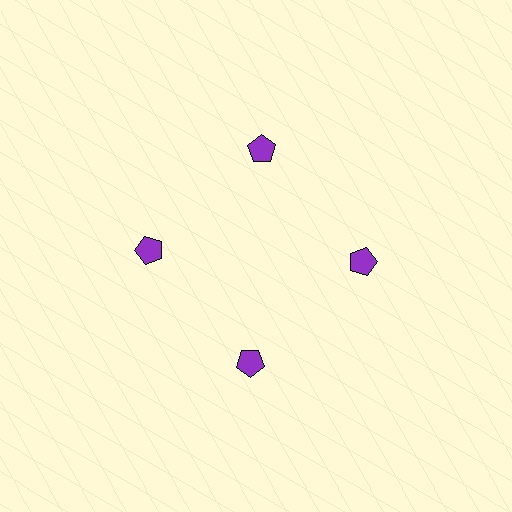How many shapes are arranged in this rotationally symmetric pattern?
There are 4 shapes, arranged in 4 groups of 1.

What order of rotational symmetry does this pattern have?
This pattern has 4-fold rotational symmetry.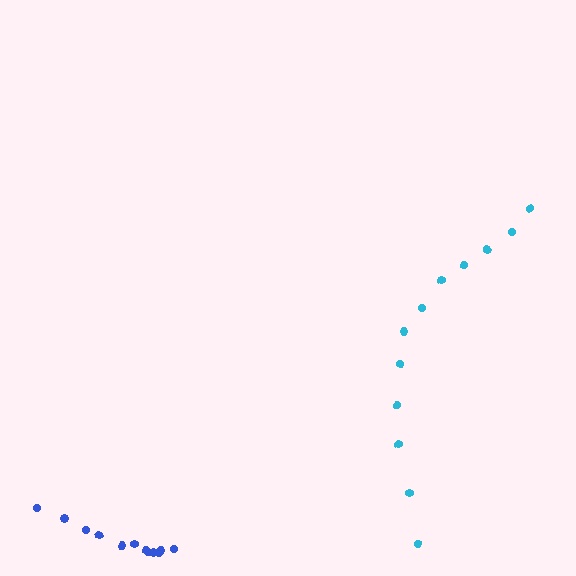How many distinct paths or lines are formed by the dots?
There are 2 distinct paths.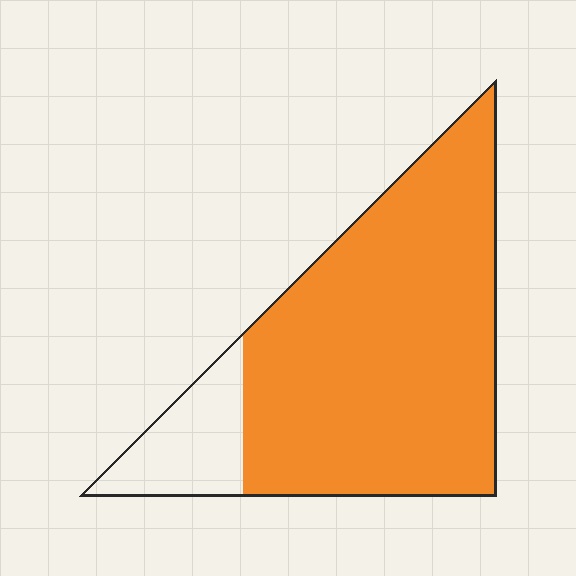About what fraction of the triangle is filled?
About five sixths (5/6).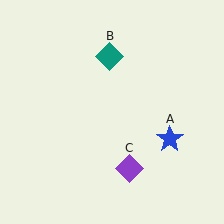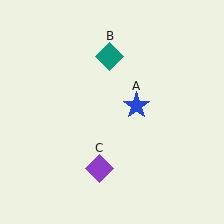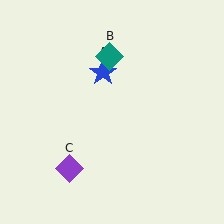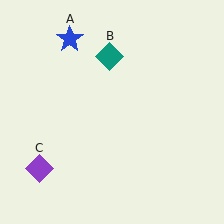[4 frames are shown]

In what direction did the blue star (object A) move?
The blue star (object A) moved up and to the left.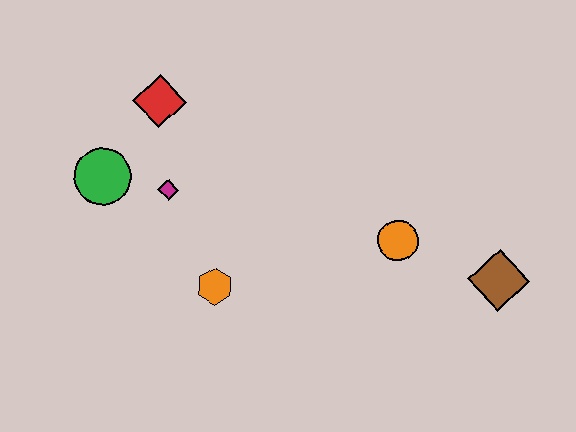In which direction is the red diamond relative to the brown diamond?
The red diamond is to the left of the brown diamond.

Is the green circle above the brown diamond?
Yes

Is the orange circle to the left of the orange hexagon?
No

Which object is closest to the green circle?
The magenta diamond is closest to the green circle.